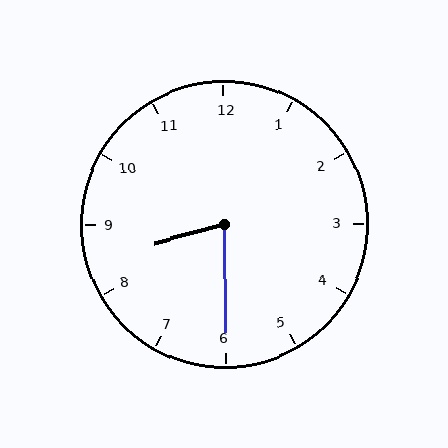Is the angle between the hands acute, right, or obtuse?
It is acute.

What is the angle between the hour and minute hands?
Approximately 75 degrees.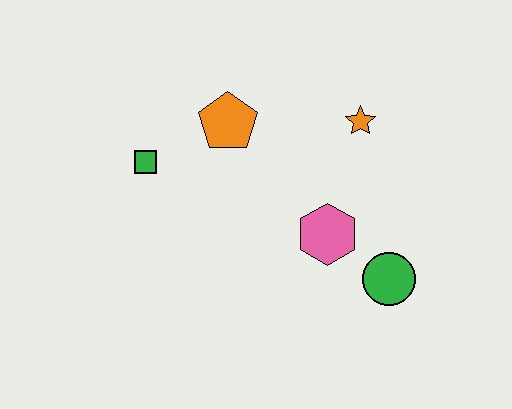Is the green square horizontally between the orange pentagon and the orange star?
No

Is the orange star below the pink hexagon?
No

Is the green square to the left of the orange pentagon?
Yes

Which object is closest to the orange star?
The pink hexagon is closest to the orange star.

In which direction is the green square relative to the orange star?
The green square is to the left of the orange star.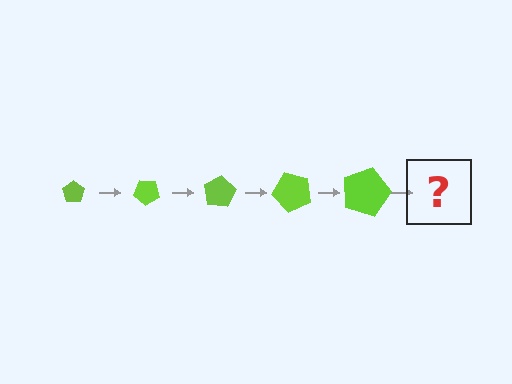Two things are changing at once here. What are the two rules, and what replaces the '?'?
The two rules are that the pentagon grows larger each step and it rotates 40 degrees each step. The '?' should be a pentagon, larger than the previous one and rotated 200 degrees from the start.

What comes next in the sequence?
The next element should be a pentagon, larger than the previous one and rotated 200 degrees from the start.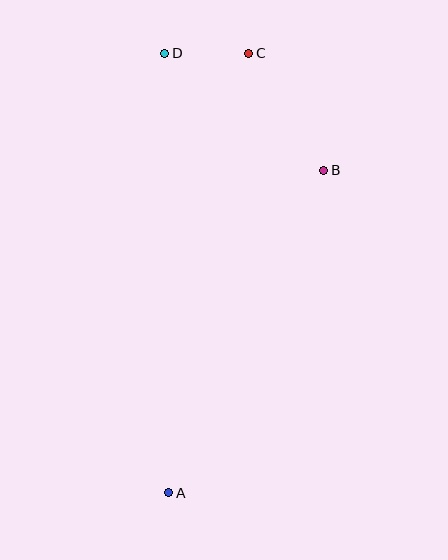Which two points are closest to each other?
Points C and D are closest to each other.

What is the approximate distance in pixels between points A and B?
The distance between A and B is approximately 358 pixels.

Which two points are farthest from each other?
Points A and C are farthest from each other.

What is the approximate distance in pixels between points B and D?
The distance between B and D is approximately 197 pixels.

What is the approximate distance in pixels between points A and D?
The distance between A and D is approximately 440 pixels.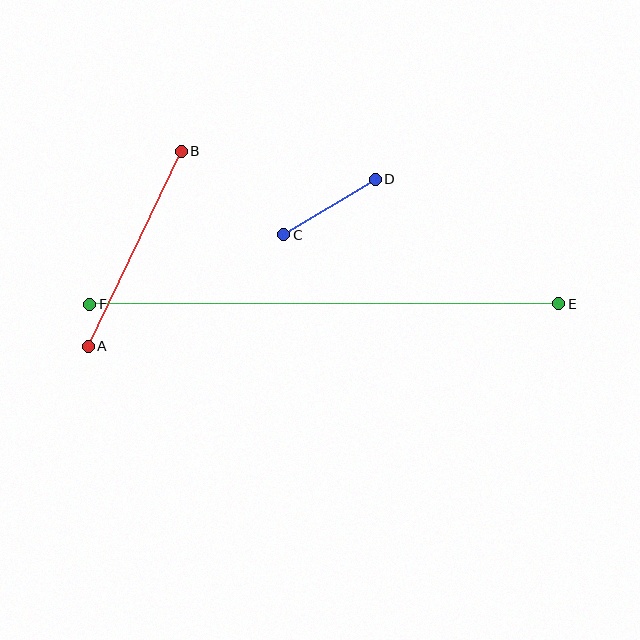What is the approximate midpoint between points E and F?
The midpoint is at approximately (324, 304) pixels.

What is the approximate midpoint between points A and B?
The midpoint is at approximately (135, 249) pixels.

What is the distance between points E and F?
The distance is approximately 469 pixels.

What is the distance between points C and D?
The distance is approximately 107 pixels.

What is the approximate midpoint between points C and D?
The midpoint is at approximately (330, 207) pixels.